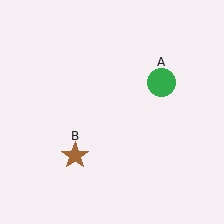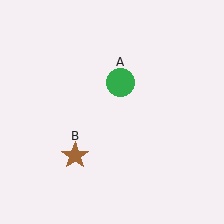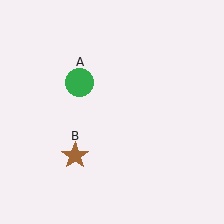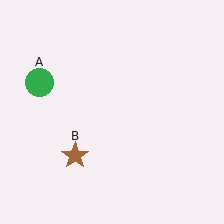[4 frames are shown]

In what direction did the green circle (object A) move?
The green circle (object A) moved left.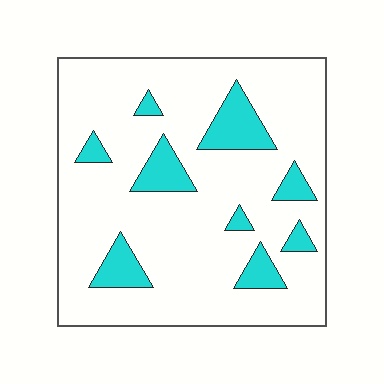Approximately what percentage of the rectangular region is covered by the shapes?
Approximately 15%.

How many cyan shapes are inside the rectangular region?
9.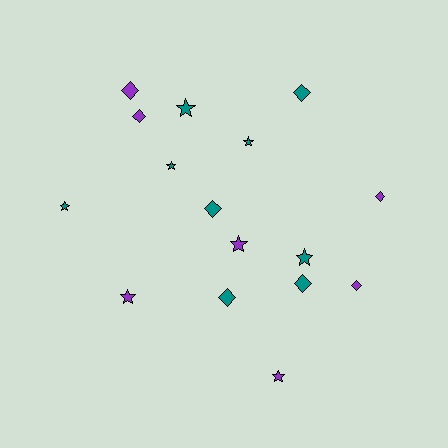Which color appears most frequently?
Teal, with 9 objects.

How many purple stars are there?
There are 3 purple stars.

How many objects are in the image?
There are 16 objects.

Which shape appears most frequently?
Diamond, with 8 objects.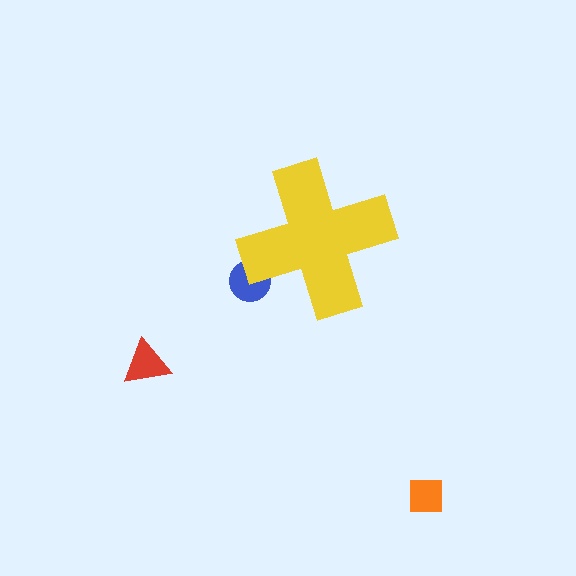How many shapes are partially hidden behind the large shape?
1 shape is partially hidden.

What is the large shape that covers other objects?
A yellow cross.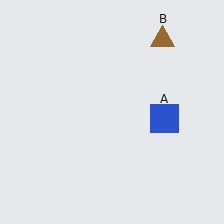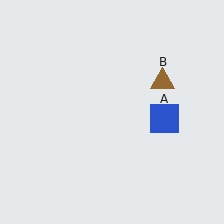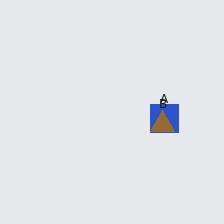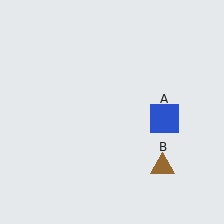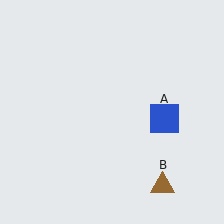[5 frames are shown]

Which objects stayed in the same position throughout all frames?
Blue square (object A) remained stationary.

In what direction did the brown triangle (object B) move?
The brown triangle (object B) moved down.